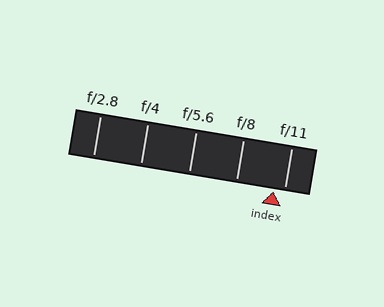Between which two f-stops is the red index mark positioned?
The index mark is between f/8 and f/11.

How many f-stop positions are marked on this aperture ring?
There are 5 f-stop positions marked.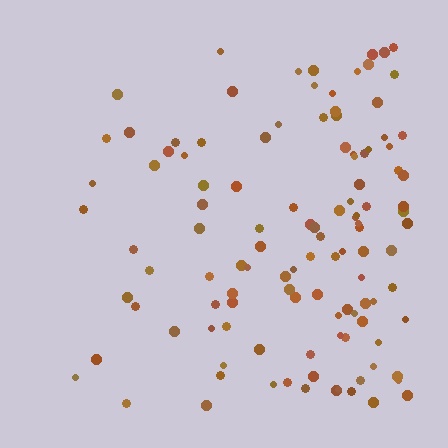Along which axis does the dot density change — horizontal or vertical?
Horizontal.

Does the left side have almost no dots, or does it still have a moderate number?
Still a moderate number, just noticeably fewer than the right.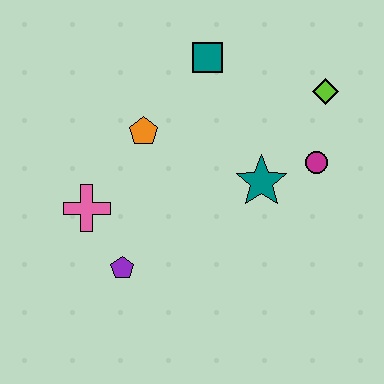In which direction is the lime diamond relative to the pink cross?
The lime diamond is to the right of the pink cross.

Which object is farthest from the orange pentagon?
The lime diamond is farthest from the orange pentagon.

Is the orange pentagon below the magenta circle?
No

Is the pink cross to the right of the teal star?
No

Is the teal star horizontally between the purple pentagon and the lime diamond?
Yes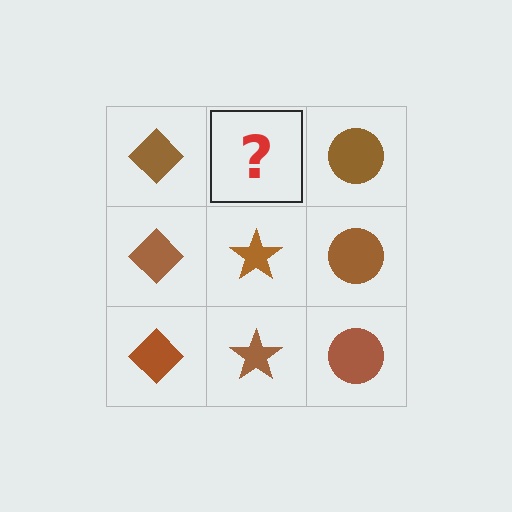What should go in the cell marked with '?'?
The missing cell should contain a brown star.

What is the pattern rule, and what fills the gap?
The rule is that each column has a consistent shape. The gap should be filled with a brown star.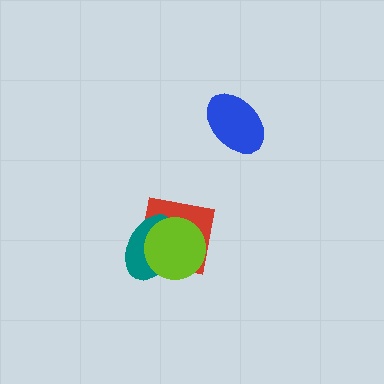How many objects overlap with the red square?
2 objects overlap with the red square.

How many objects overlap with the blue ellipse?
0 objects overlap with the blue ellipse.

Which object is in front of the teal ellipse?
The lime circle is in front of the teal ellipse.